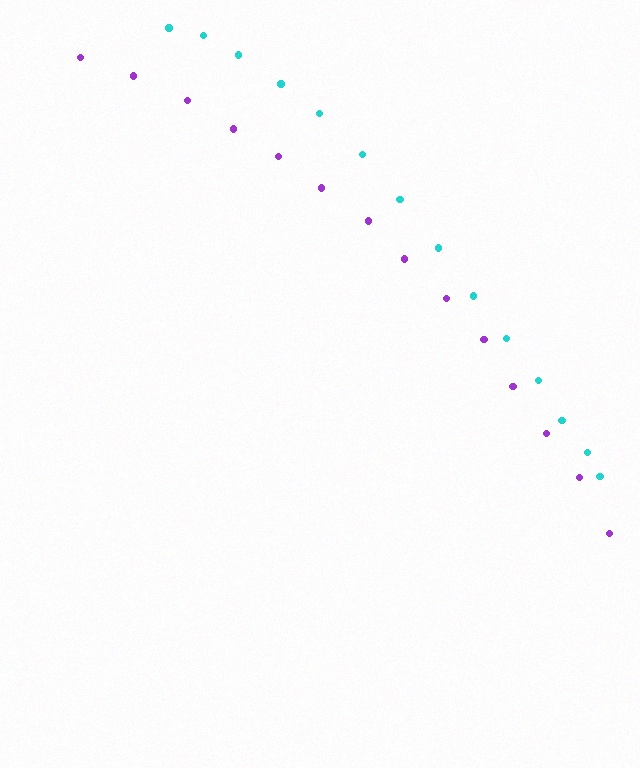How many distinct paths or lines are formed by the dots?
There are 2 distinct paths.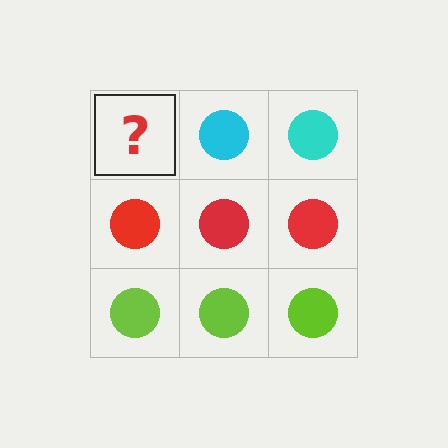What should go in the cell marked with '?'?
The missing cell should contain a cyan circle.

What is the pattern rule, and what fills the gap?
The rule is that each row has a consistent color. The gap should be filled with a cyan circle.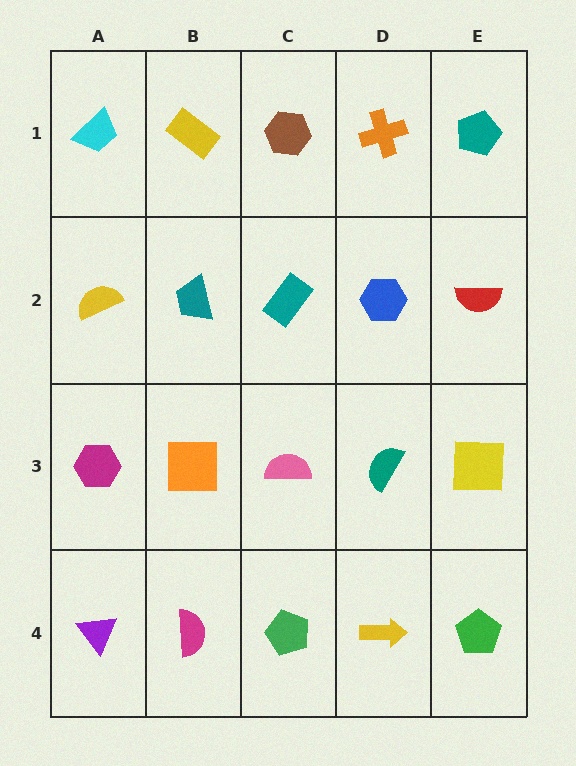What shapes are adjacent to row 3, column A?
A yellow semicircle (row 2, column A), a purple triangle (row 4, column A), an orange square (row 3, column B).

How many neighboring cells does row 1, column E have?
2.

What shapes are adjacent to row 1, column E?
A red semicircle (row 2, column E), an orange cross (row 1, column D).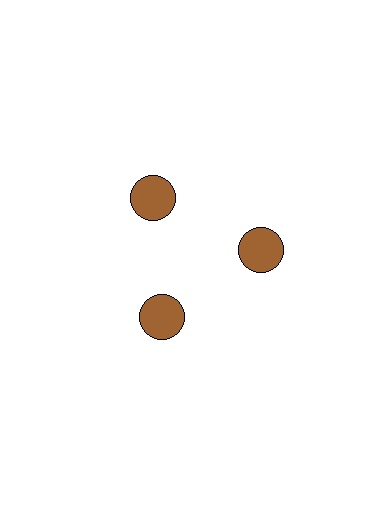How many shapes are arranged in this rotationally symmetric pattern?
There are 3 shapes, arranged in 3 groups of 1.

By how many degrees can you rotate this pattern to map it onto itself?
The pattern maps onto itself every 120 degrees of rotation.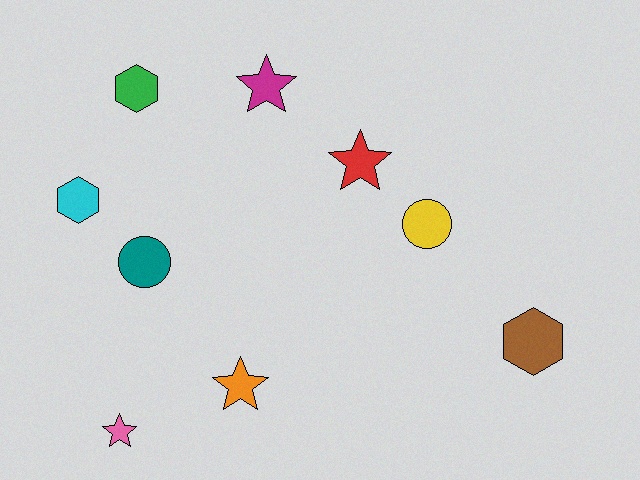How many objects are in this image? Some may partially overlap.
There are 9 objects.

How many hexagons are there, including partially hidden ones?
There are 3 hexagons.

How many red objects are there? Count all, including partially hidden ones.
There is 1 red object.